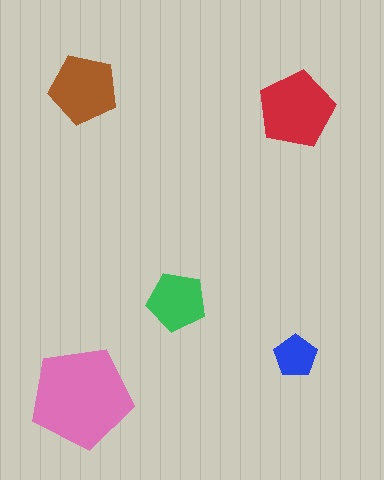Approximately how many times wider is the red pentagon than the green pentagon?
About 1.5 times wider.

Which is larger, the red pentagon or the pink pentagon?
The pink one.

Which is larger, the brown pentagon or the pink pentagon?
The pink one.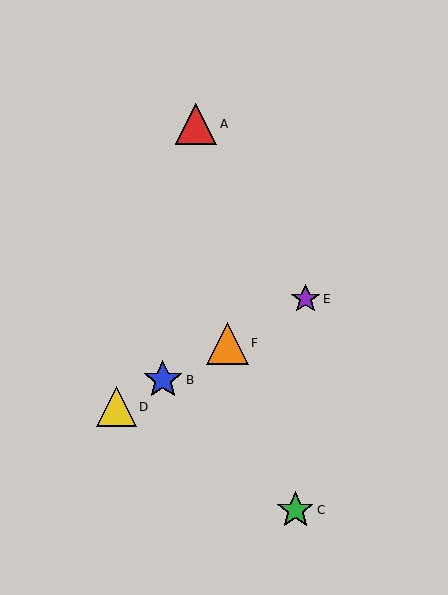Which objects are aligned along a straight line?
Objects B, D, E, F are aligned along a straight line.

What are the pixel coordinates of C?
Object C is at (295, 510).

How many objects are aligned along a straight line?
4 objects (B, D, E, F) are aligned along a straight line.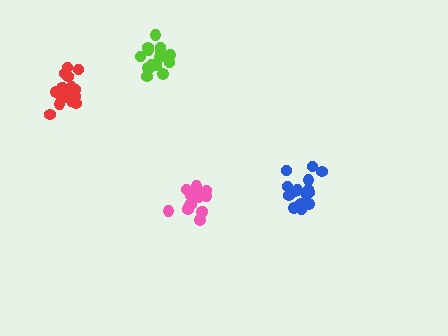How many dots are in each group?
Group 1: 21 dots, Group 2: 16 dots, Group 3: 19 dots, Group 4: 18 dots (74 total).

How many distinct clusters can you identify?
There are 4 distinct clusters.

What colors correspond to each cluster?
The clusters are colored: red, pink, blue, lime.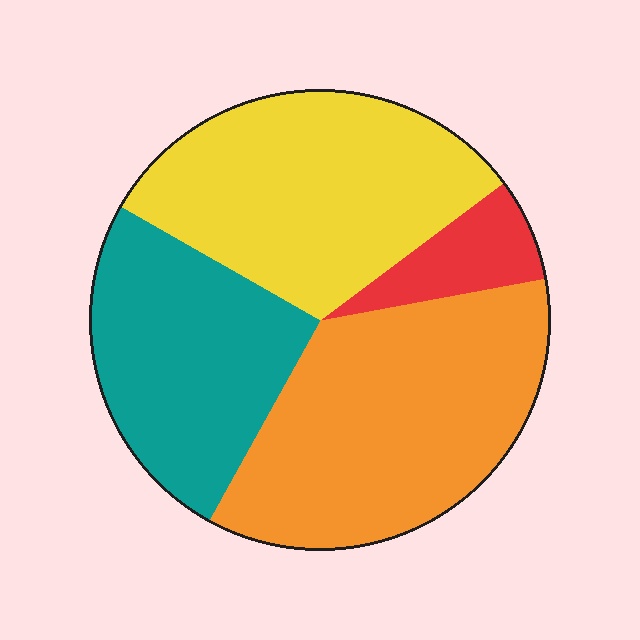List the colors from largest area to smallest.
From largest to smallest: orange, yellow, teal, red.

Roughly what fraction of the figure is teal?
Teal takes up between a sixth and a third of the figure.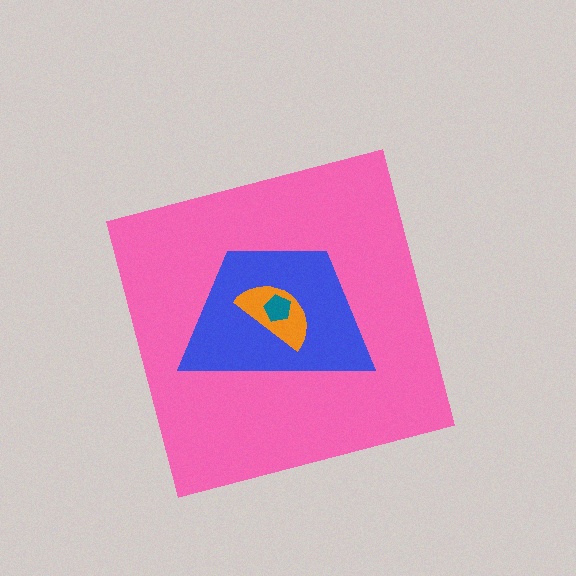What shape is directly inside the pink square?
The blue trapezoid.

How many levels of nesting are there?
4.